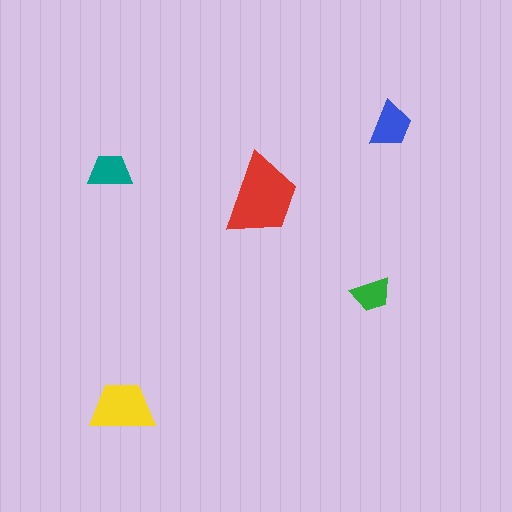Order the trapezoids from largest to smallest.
the red one, the yellow one, the blue one, the teal one, the green one.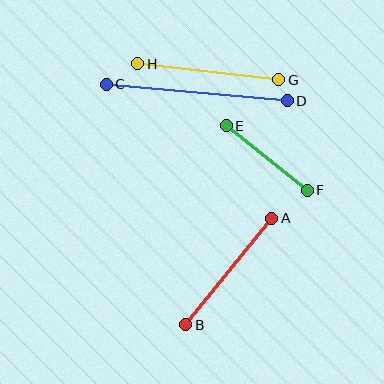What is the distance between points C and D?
The distance is approximately 182 pixels.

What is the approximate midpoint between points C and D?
The midpoint is at approximately (197, 93) pixels.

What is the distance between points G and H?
The distance is approximately 142 pixels.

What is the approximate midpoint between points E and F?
The midpoint is at approximately (267, 158) pixels.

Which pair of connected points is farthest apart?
Points C and D are farthest apart.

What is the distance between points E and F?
The distance is approximately 104 pixels.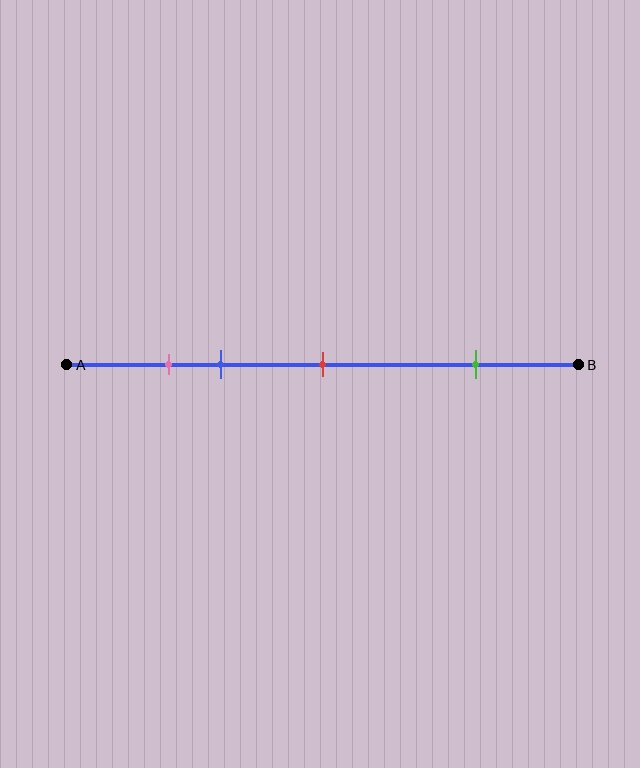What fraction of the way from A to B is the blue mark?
The blue mark is approximately 30% (0.3) of the way from A to B.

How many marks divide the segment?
There are 4 marks dividing the segment.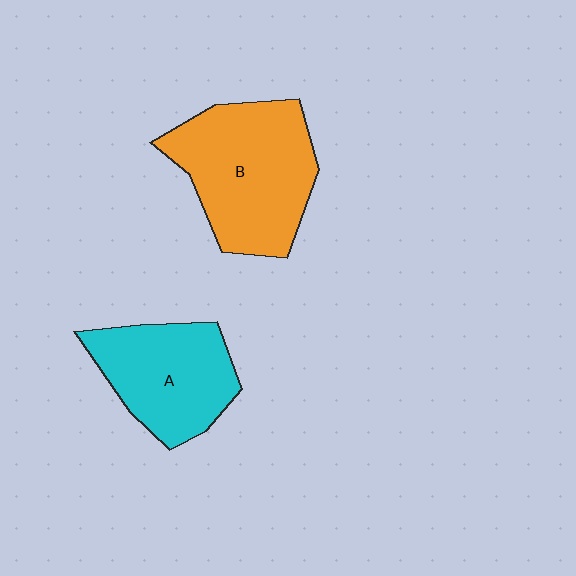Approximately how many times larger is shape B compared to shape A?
Approximately 1.3 times.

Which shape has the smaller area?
Shape A (cyan).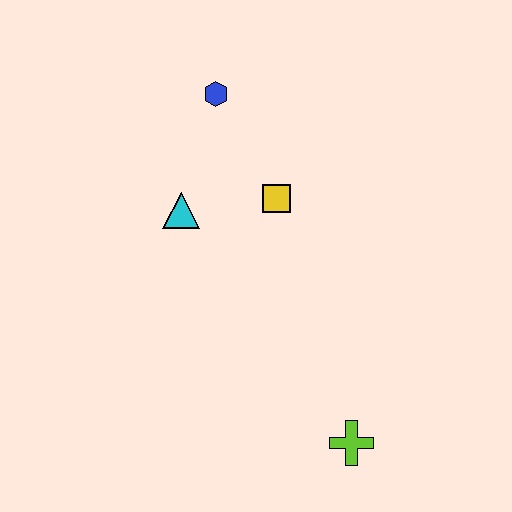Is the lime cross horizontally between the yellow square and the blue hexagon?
No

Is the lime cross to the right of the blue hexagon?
Yes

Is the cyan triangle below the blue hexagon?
Yes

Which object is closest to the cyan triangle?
The yellow square is closest to the cyan triangle.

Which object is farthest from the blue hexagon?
The lime cross is farthest from the blue hexagon.